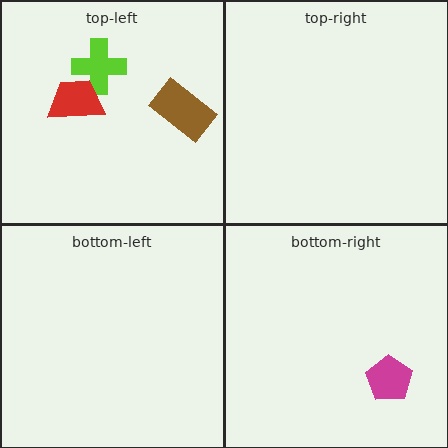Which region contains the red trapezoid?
The top-left region.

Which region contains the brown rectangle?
The top-left region.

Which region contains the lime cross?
The top-left region.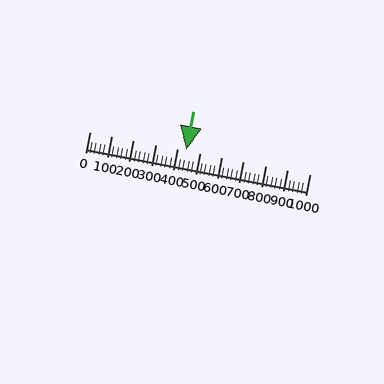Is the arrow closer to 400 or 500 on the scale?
The arrow is closer to 400.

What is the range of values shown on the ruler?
The ruler shows values from 0 to 1000.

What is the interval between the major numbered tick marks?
The major tick marks are spaced 100 units apart.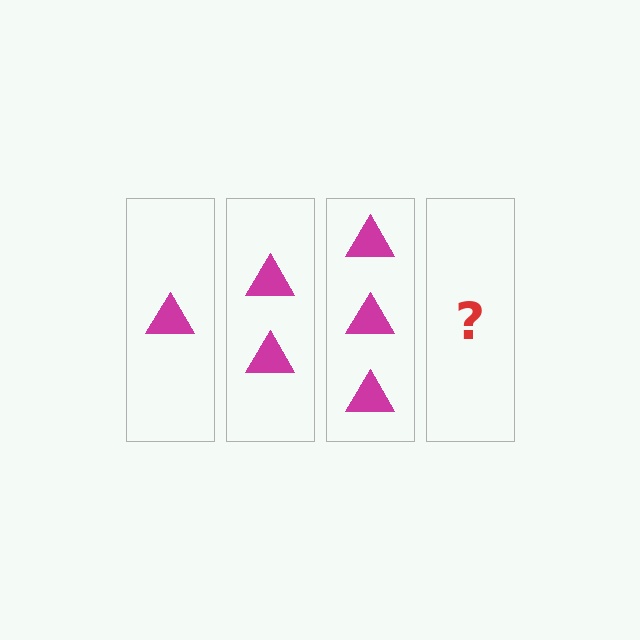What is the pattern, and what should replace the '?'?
The pattern is that each step adds one more triangle. The '?' should be 4 triangles.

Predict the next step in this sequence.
The next step is 4 triangles.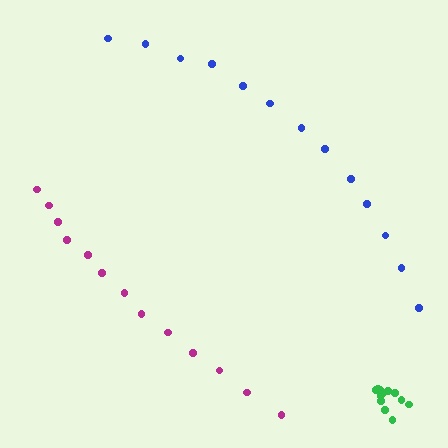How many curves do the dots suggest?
There are 3 distinct paths.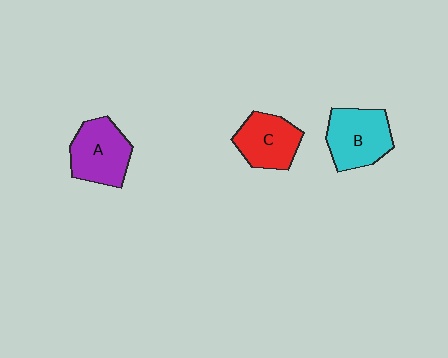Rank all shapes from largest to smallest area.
From largest to smallest: B (cyan), A (purple), C (red).